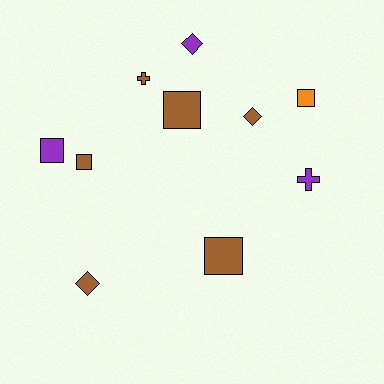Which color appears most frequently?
Brown, with 6 objects.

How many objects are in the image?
There are 10 objects.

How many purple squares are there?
There is 1 purple square.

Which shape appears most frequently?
Square, with 5 objects.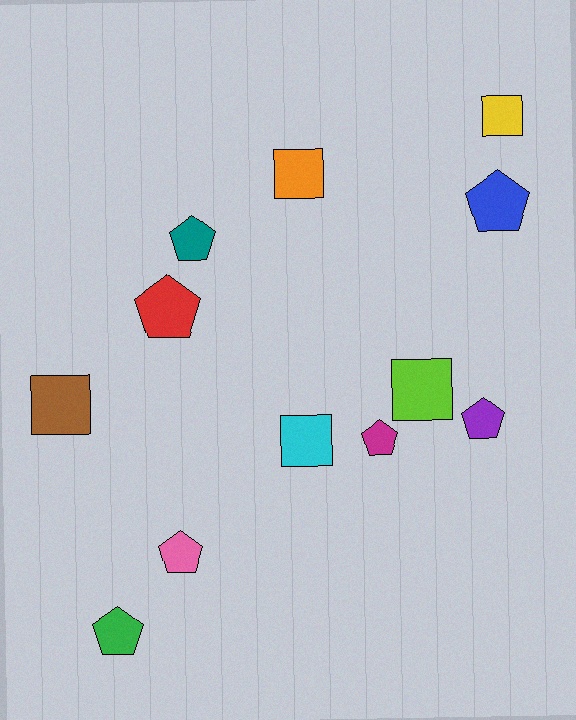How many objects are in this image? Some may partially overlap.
There are 12 objects.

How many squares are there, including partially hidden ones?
There are 5 squares.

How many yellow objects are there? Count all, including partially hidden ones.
There is 1 yellow object.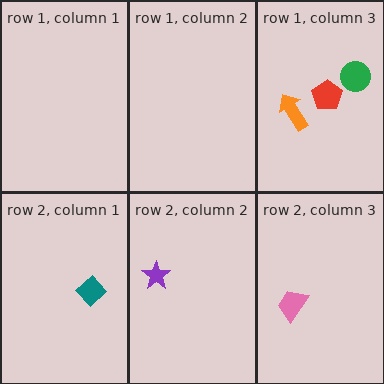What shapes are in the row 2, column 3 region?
The pink trapezoid.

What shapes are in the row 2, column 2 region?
The purple star.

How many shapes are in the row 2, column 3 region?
1.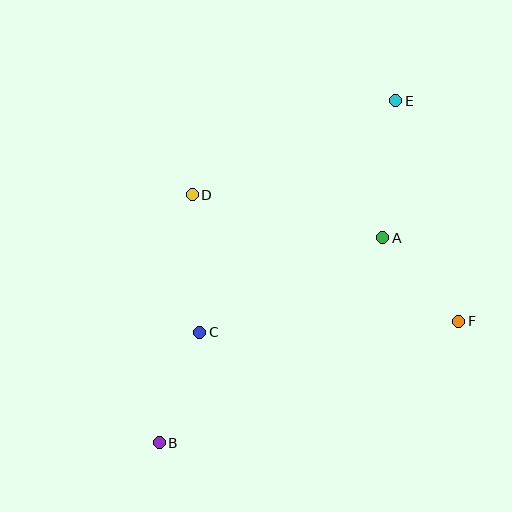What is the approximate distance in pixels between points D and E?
The distance between D and E is approximately 224 pixels.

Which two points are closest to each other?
Points A and F are closest to each other.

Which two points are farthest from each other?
Points B and E are farthest from each other.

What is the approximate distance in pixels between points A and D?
The distance between A and D is approximately 196 pixels.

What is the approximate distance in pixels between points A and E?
The distance between A and E is approximately 138 pixels.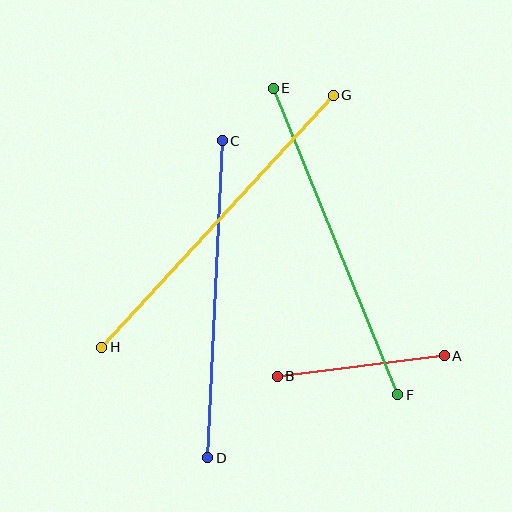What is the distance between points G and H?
The distance is approximately 342 pixels.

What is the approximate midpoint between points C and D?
The midpoint is at approximately (215, 299) pixels.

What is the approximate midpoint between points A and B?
The midpoint is at approximately (361, 366) pixels.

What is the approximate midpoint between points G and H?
The midpoint is at approximately (217, 221) pixels.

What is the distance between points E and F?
The distance is approximately 330 pixels.